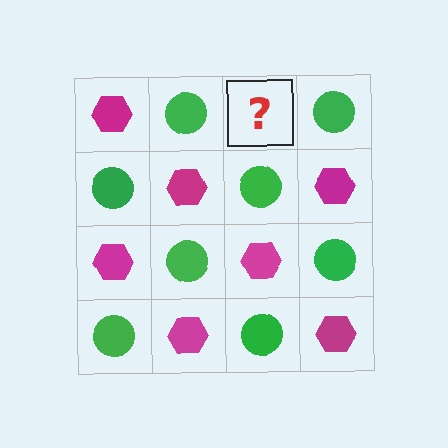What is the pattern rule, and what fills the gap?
The rule is that it alternates magenta hexagon and green circle in a checkerboard pattern. The gap should be filled with a magenta hexagon.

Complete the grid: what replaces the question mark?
The question mark should be replaced with a magenta hexagon.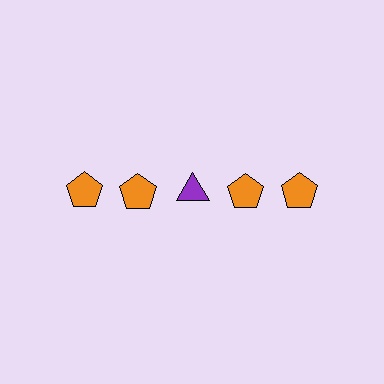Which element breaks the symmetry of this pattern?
The purple triangle in the top row, center column breaks the symmetry. All other shapes are orange pentagons.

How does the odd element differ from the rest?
It differs in both color (purple instead of orange) and shape (triangle instead of pentagon).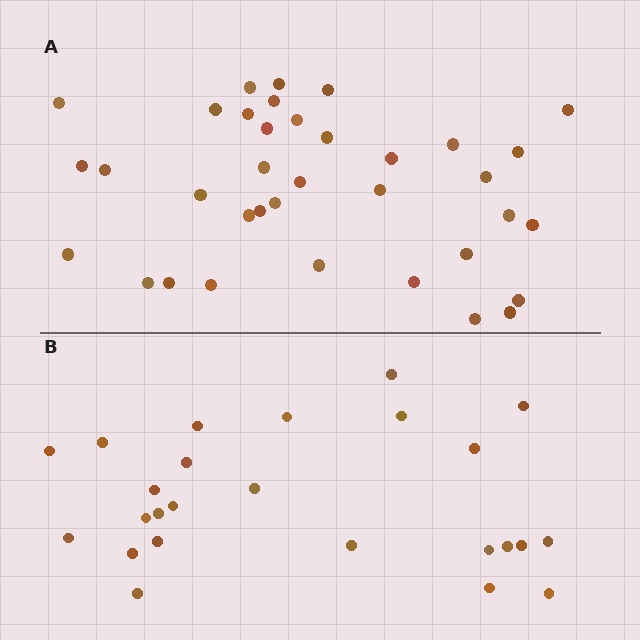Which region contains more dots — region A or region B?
Region A (the top region) has more dots.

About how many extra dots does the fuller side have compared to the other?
Region A has roughly 12 or so more dots than region B.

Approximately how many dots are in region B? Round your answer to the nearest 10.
About 20 dots. (The exact count is 25, which rounds to 20.)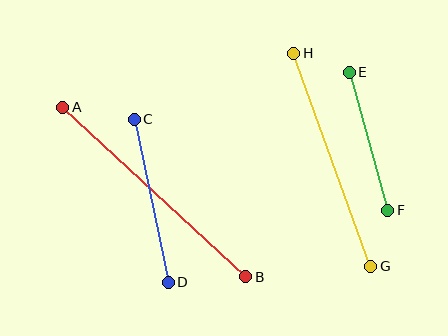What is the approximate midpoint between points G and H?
The midpoint is at approximately (332, 160) pixels.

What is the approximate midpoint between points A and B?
The midpoint is at approximately (154, 192) pixels.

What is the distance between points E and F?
The distance is approximately 144 pixels.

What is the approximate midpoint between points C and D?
The midpoint is at approximately (151, 201) pixels.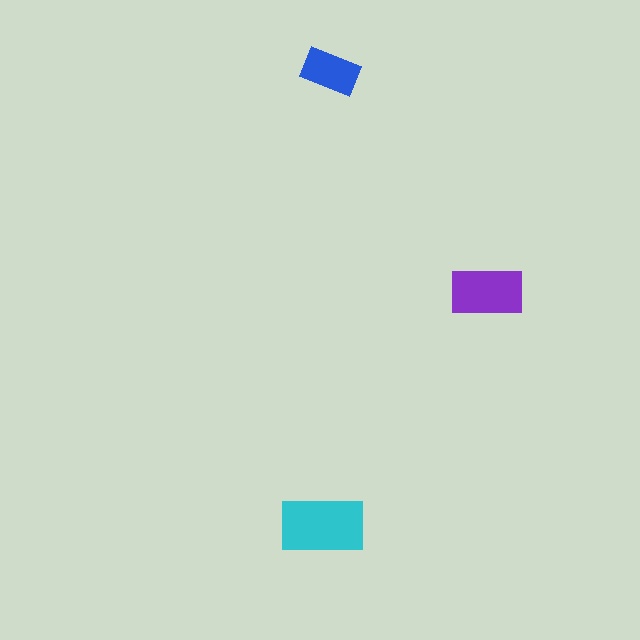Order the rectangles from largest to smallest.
the cyan one, the purple one, the blue one.